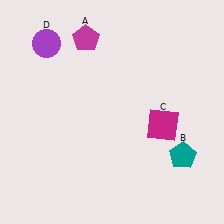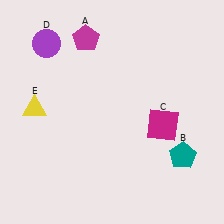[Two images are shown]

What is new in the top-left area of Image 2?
A yellow triangle (E) was added in the top-left area of Image 2.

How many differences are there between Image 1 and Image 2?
There is 1 difference between the two images.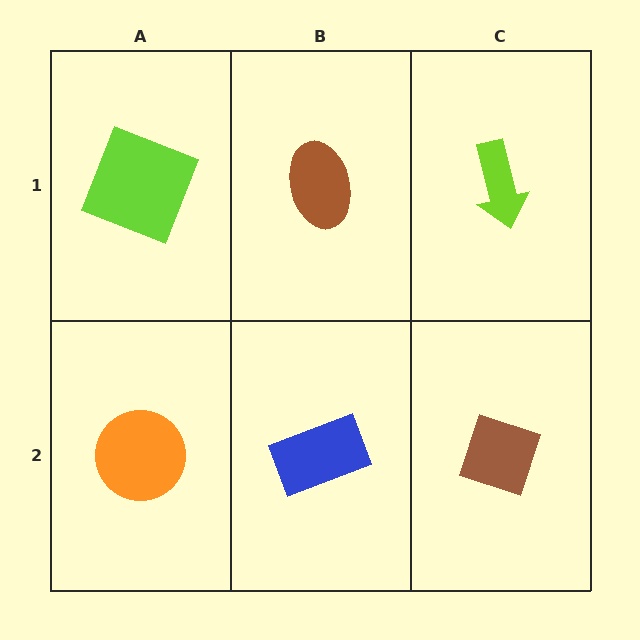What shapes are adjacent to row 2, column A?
A lime square (row 1, column A), a blue rectangle (row 2, column B).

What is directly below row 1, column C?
A brown diamond.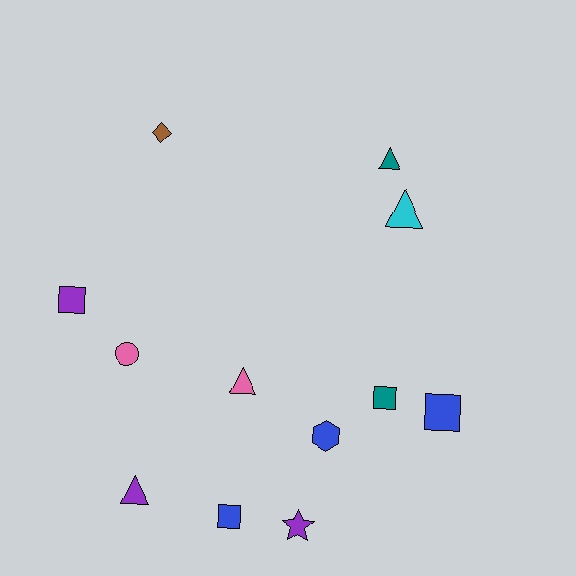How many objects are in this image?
There are 12 objects.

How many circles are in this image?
There is 1 circle.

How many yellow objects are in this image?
There are no yellow objects.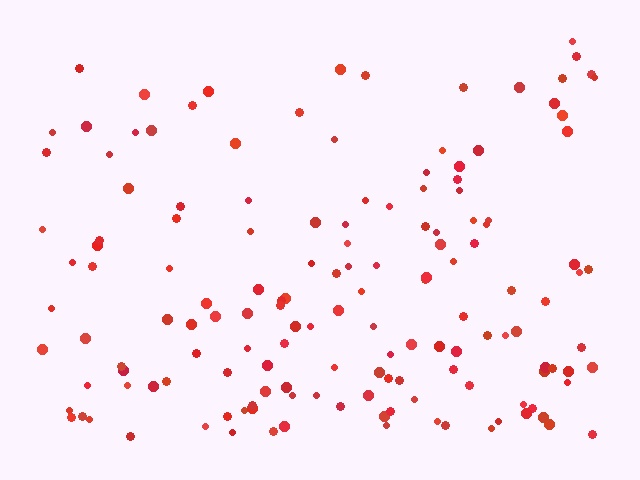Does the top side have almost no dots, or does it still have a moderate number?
Still a moderate number, just noticeably fewer than the bottom.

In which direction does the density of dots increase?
From top to bottom, with the bottom side densest.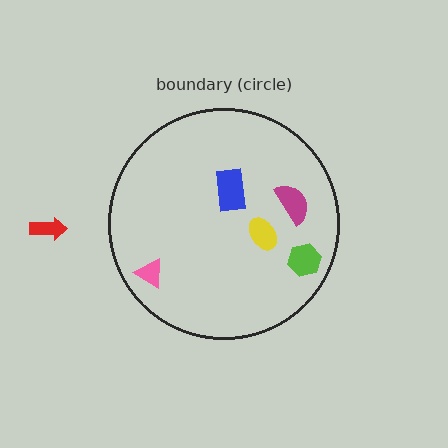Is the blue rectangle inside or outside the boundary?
Inside.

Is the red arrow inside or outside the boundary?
Outside.